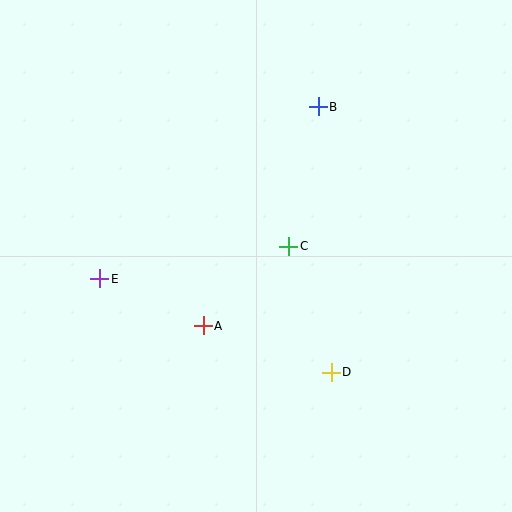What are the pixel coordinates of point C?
Point C is at (289, 246).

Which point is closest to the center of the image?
Point C at (289, 246) is closest to the center.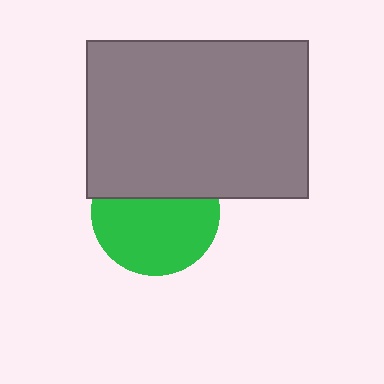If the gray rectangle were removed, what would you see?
You would see the complete green circle.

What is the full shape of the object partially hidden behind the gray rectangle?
The partially hidden object is a green circle.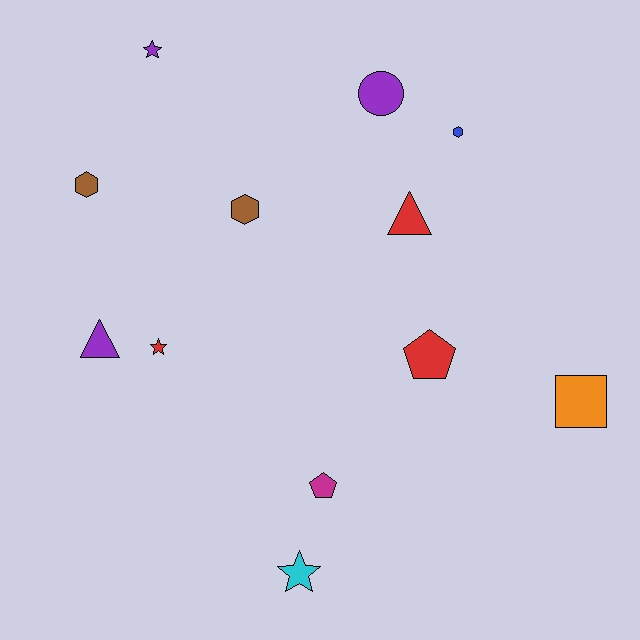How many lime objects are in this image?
There are no lime objects.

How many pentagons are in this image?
There are 2 pentagons.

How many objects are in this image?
There are 12 objects.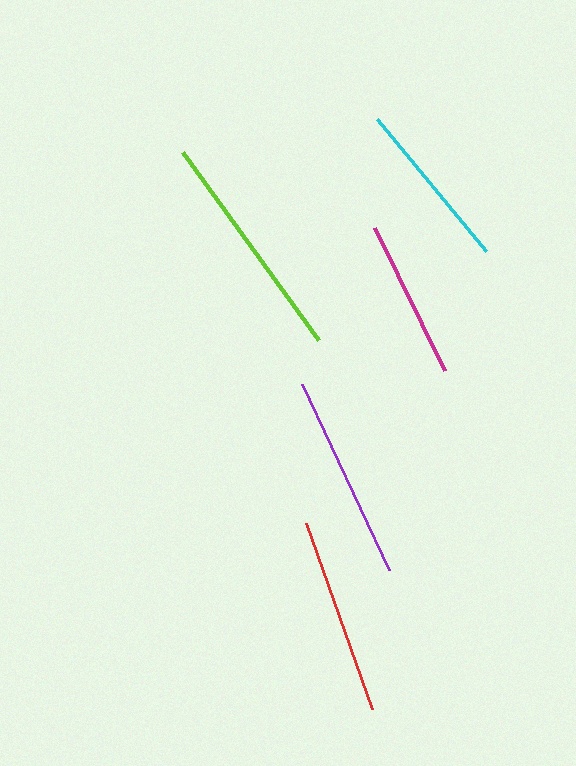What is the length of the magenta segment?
The magenta segment is approximately 159 pixels long.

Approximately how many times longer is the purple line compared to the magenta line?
The purple line is approximately 1.3 times the length of the magenta line.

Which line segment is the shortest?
The magenta line is the shortest at approximately 159 pixels.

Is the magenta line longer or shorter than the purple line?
The purple line is longer than the magenta line.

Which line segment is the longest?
The lime line is the longest at approximately 232 pixels.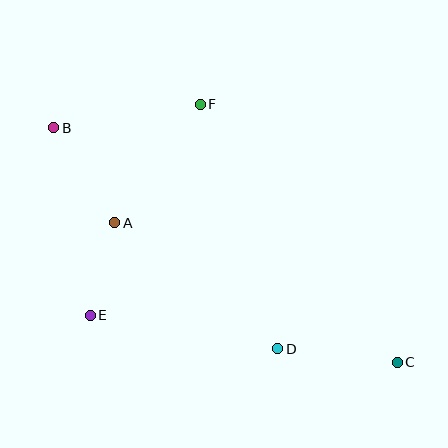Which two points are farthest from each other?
Points B and C are farthest from each other.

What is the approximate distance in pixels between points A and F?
The distance between A and F is approximately 146 pixels.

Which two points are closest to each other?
Points A and E are closest to each other.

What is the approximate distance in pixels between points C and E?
The distance between C and E is approximately 311 pixels.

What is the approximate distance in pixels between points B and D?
The distance between B and D is approximately 315 pixels.